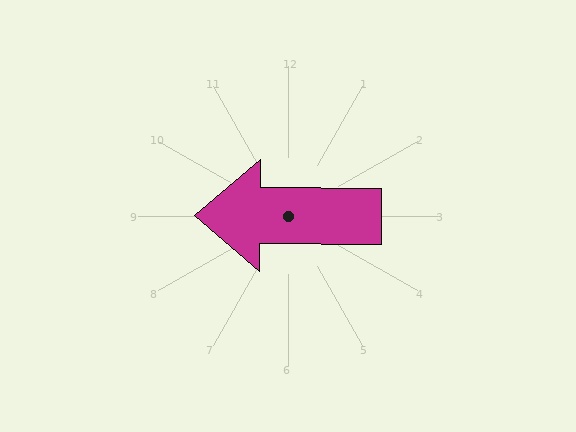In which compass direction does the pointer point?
West.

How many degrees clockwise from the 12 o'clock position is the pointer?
Approximately 270 degrees.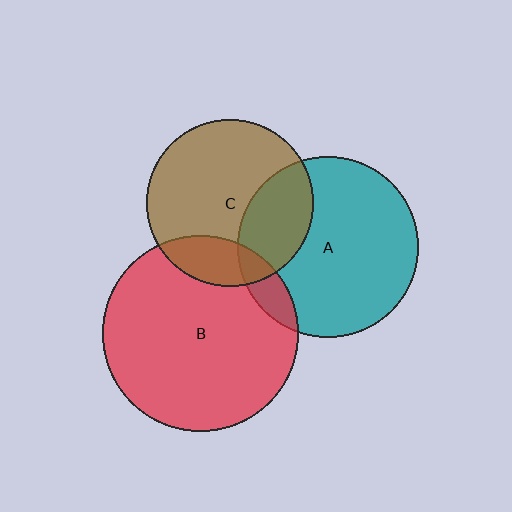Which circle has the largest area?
Circle B (red).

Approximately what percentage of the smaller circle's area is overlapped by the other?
Approximately 30%.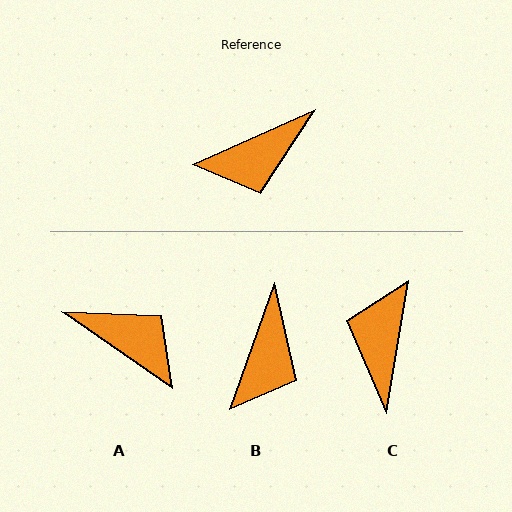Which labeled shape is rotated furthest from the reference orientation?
C, about 123 degrees away.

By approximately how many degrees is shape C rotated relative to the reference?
Approximately 123 degrees clockwise.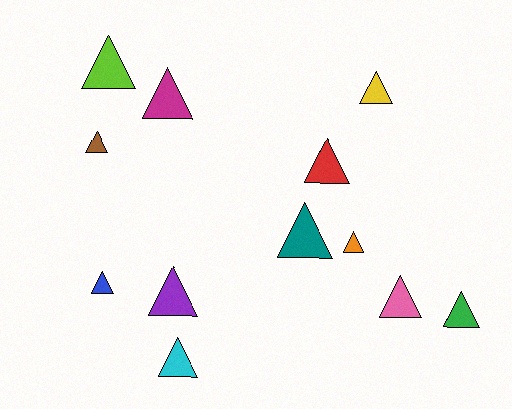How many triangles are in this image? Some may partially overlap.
There are 12 triangles.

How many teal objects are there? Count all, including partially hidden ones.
There is 1 teal object.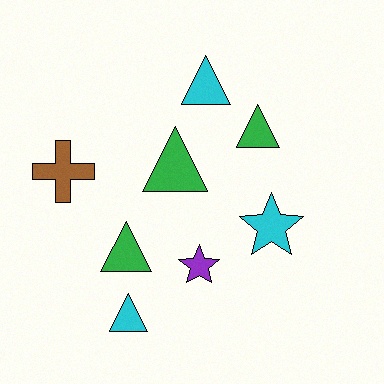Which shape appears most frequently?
Triangle, with 5 objects.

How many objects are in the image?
There are 8 objects.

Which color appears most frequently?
Cyan, with 3 objects.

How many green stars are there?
There are no green stars.